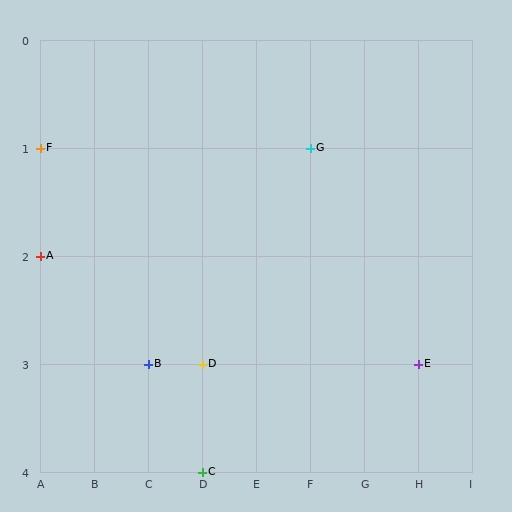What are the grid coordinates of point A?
Point A is at grid coordinates (A, 2).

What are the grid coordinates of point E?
Point E is at grid coordinates (H, 3).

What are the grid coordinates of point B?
Point B is at grid coordinates (C, 3).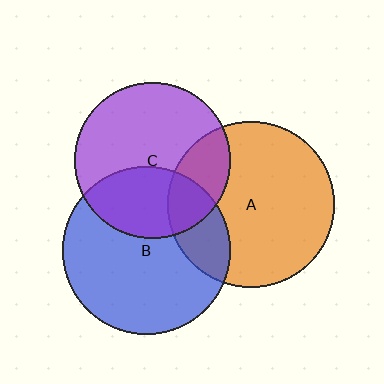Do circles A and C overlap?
Yes.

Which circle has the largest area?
Circle B (blue).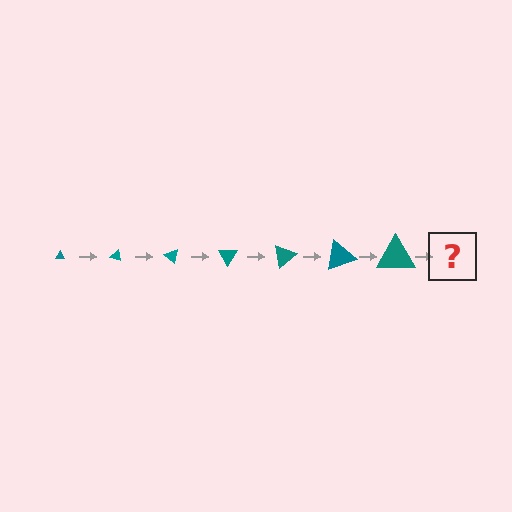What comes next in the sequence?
The next element should be a triangle, larger than the previous one and rotated 140 degrees from the start.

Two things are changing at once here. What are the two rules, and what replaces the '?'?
The two rules are that the triangle grows larger each step and it rotates 20 degrees each step. The '?' should be a triangle, larger than the previous one and rotated 140 degrees from the start.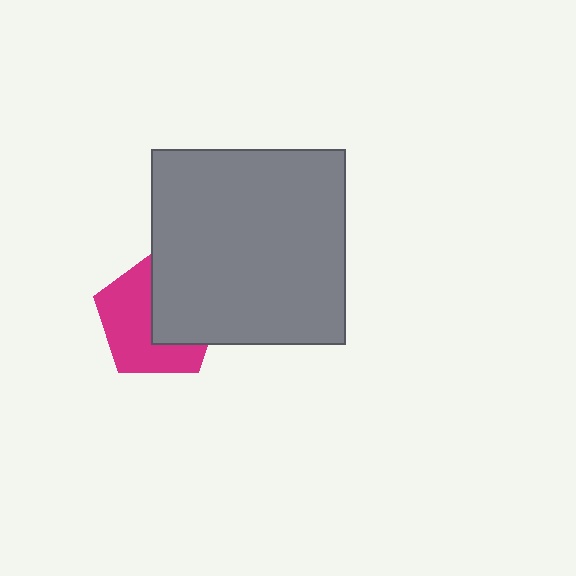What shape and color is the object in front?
The object in front is a gray square.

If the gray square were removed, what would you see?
You would see the complete magenta pentagon.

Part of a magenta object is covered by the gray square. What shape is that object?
It is a pentagon.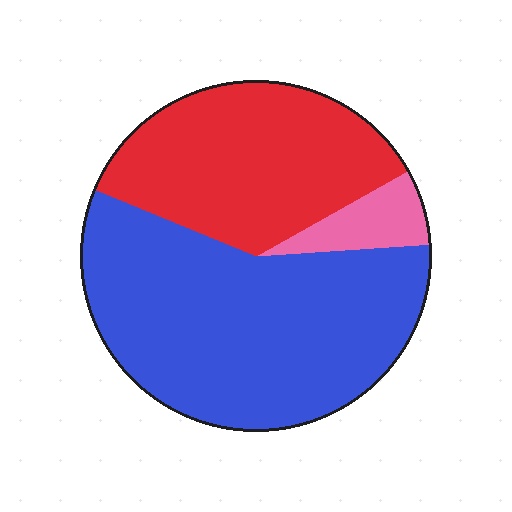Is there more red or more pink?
Red.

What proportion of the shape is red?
Red takes up about three eighths (3/8) of the shape.